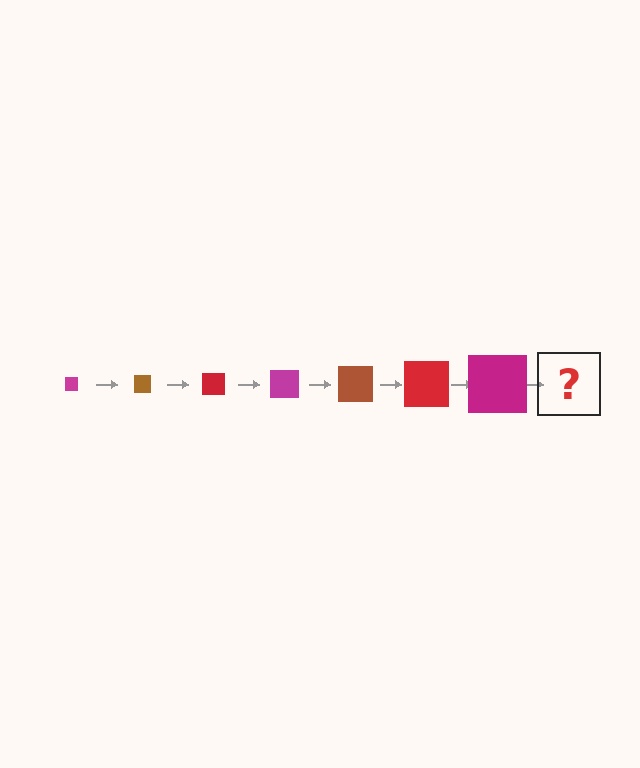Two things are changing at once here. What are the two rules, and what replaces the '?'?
The two rules are that the square grows larger each step and the color cycles through magenta, brown, and red. The '?' should be a brown square, larger than the previous one.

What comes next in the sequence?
The next element should be a brown square, larger than the previous one.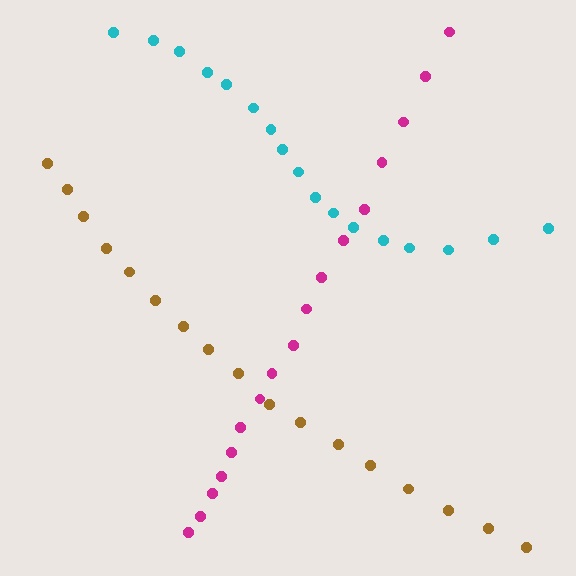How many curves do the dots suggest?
There are 3 distinct paths.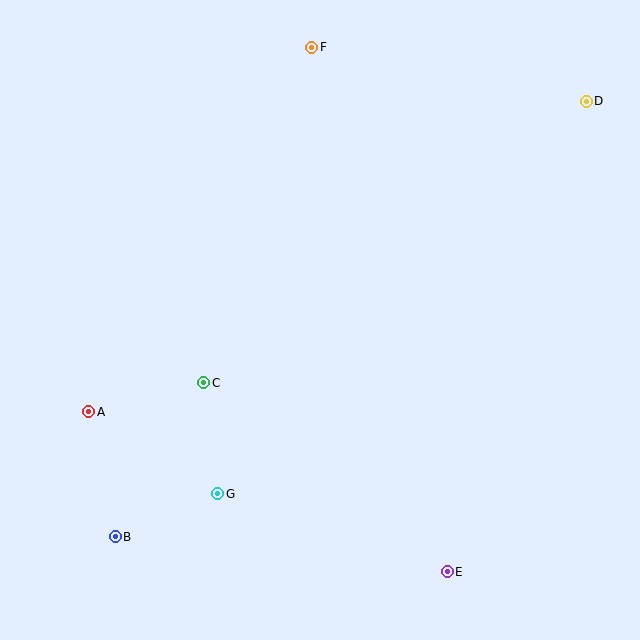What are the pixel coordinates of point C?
Point C is at (204, 383).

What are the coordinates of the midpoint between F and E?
The midpoint between F and E is at (379, 310).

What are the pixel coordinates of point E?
Point E is at (447, 572).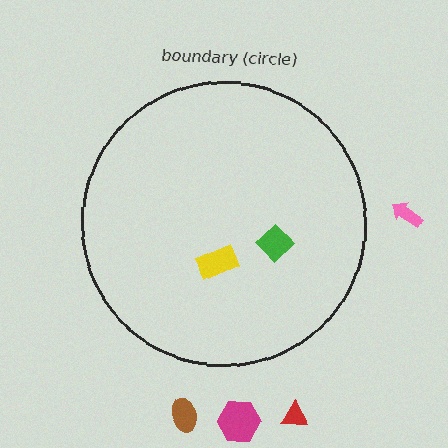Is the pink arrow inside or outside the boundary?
Outside.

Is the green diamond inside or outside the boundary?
Inside.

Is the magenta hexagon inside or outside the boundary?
Outside.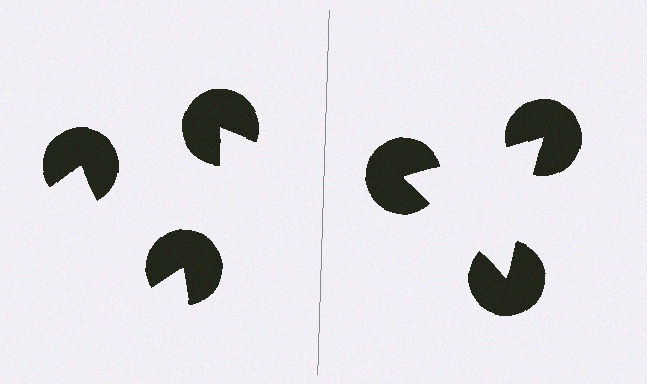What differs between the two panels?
The pac-man discs are positioned identically on both sides; only the wedge orientations differ. On the right they align to a triangle; on the left they are misaligned.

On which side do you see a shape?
An illusory triangle appears on the right side. On the left side the wedge cuts are rotated, so no coherent shape forms.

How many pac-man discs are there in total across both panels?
6 — 3 on each side.